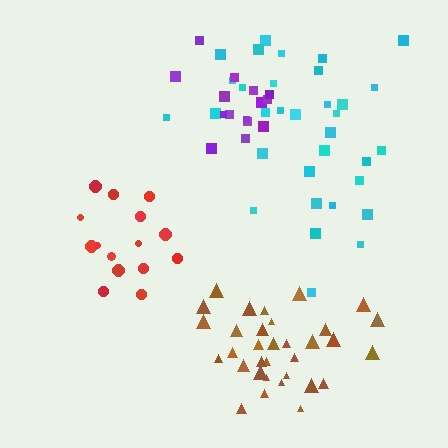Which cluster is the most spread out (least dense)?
Cyan.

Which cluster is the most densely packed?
Brown.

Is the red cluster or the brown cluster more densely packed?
Brown.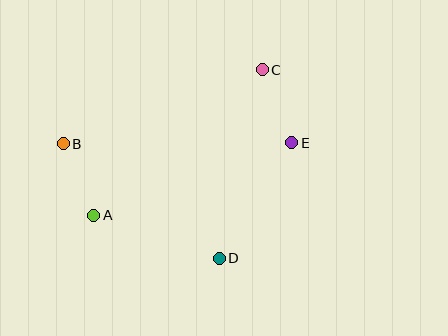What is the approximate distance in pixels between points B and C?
The distance between B and C is approximately 212 pixels.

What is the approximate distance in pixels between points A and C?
The distance between A and C is approximately 222 pixels.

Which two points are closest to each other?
Points A and B are closest to each other.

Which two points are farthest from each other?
Points B and E are farthest from each other.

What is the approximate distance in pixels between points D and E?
The distance between D and E is approximately 136 pixels.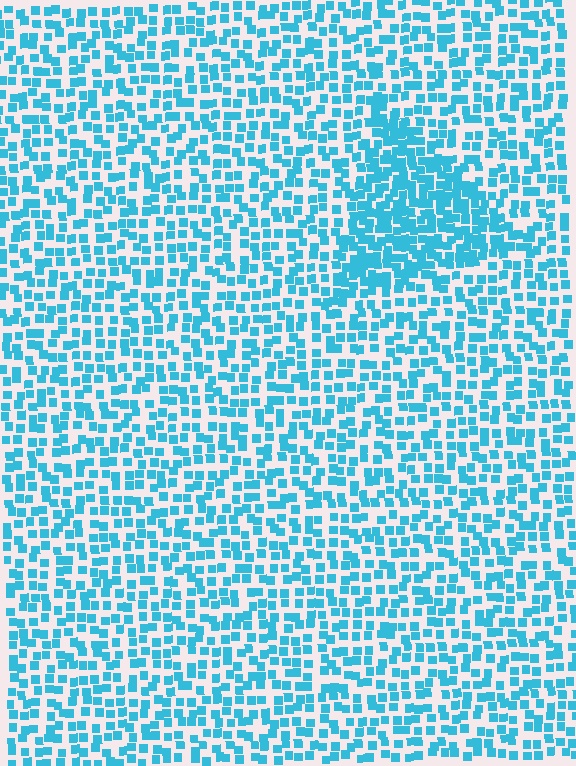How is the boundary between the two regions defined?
The boundary is defined by a change in element density (approximately 1.8x ratio). All elements are the same color, size, and shape.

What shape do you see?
I see a triangle.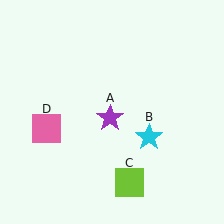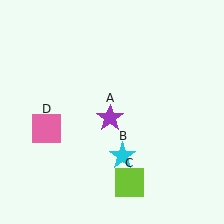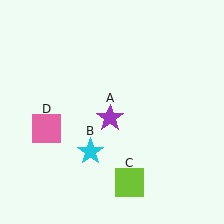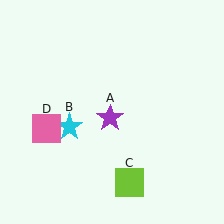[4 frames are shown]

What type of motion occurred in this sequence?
The cyan star (object B) rotated clockwise around the center of the scene.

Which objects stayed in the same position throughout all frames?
Purple star (object A) and lime square (object C) and pink square (object D) remained stationary.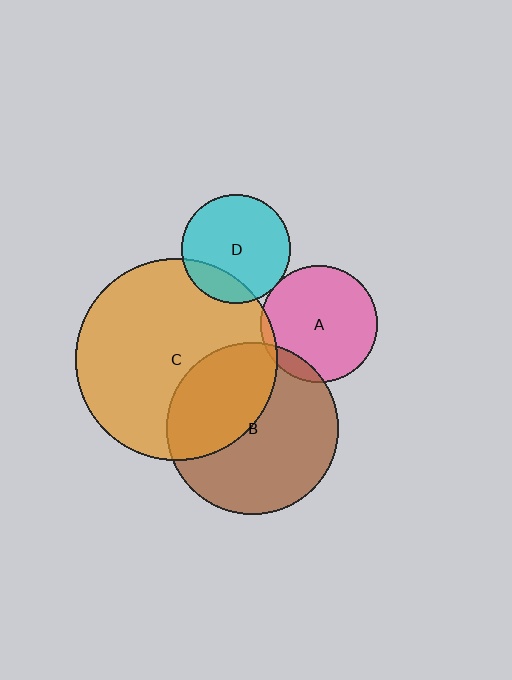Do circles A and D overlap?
Yes.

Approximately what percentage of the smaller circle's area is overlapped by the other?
Approximately 5%.